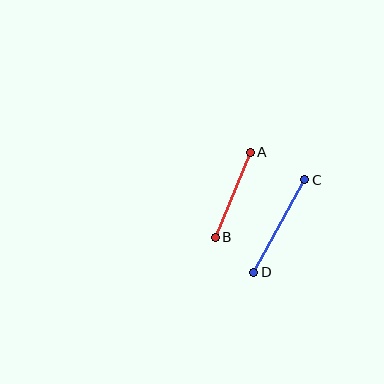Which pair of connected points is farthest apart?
Points C and D are farthest apart.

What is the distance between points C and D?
The distance is approximately 106 pixels.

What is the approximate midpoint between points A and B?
The midpoint is at approximately (233, 195) pixels.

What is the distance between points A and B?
The distance is approximately 92 pixels.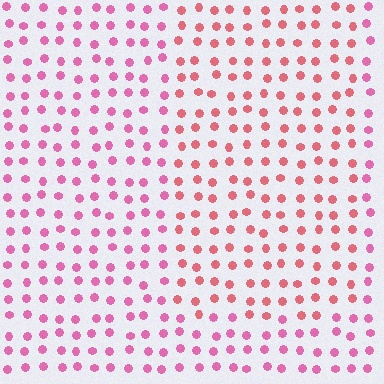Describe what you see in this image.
The image is filled with small pink elements in a uniform arrangement. A rectangle-shaped region is visible where the elements are tinted to a slightly different hue, forming a subtle color boundary.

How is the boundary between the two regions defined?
The boundary is defined purely by a slight shift in hue (about 27 degrees). Spacing, size, and orientation are identical on both sides.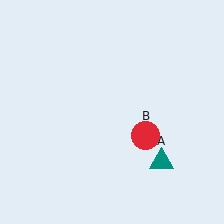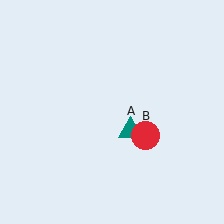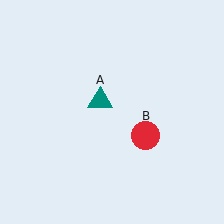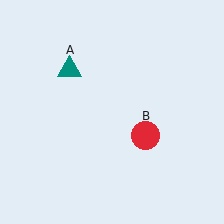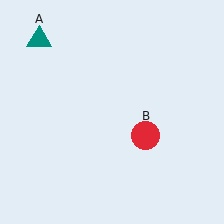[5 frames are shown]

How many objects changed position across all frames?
1 object changed position: teal triangle (object A).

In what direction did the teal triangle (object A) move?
The teal triangle (object A) moved up and to the left.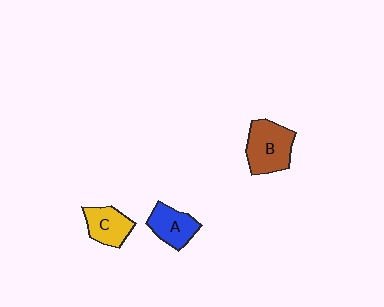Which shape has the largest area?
Shape B (brown).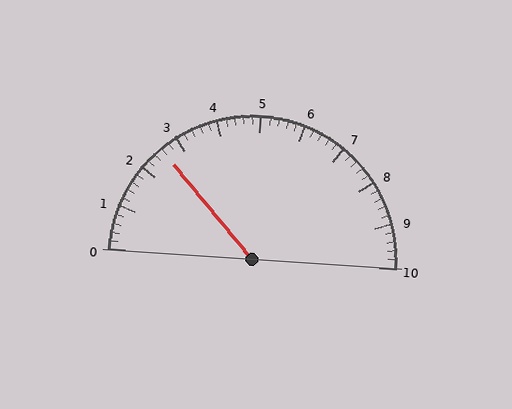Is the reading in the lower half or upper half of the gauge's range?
The reading is in the lower half of the range (0 to 10).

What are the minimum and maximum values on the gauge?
The gauge ranges from 0 to 10.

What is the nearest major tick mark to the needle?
The nearest major tick mark is 3.